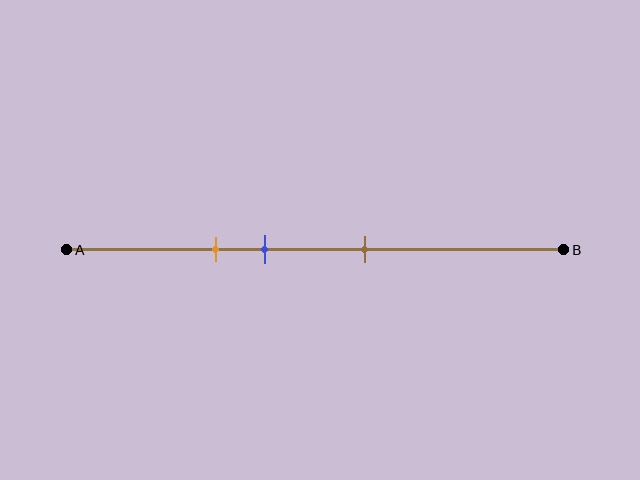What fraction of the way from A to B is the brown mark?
The brown mark is approximately 60% (0.6) of the way from A to B.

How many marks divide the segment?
There are 3 marks dividing the segment.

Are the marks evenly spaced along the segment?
Yes, the marks are approximately evenly spaced.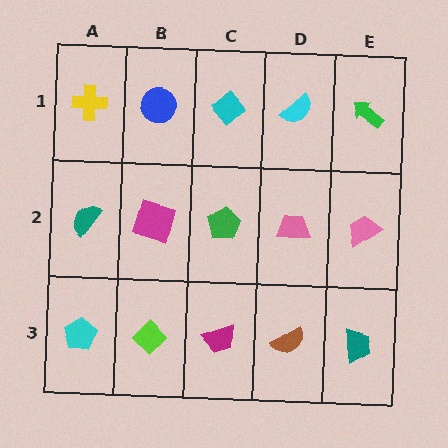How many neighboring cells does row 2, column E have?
3.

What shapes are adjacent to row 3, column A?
A teal semicircle (row 2, column A), a lime diamond (row 3, column B).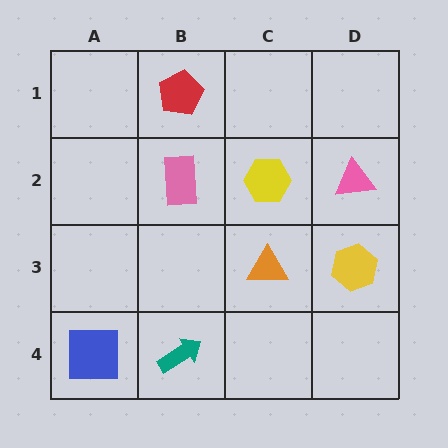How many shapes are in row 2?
3 shapes.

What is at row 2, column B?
A pink rectangle.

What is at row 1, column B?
A red pentagon.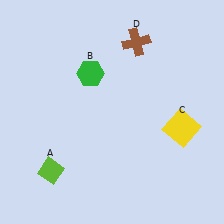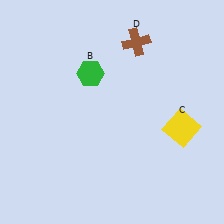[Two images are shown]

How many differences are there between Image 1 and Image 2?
There is 1 difference between the two images.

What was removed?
The lime diamond (A) was removed in Image 2.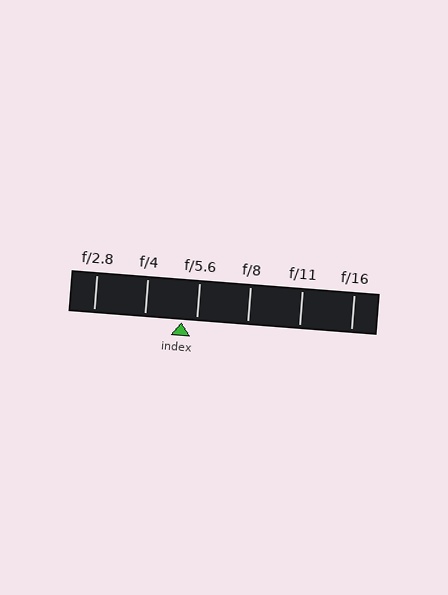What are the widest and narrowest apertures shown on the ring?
The widest aperture shown is f/2.8 and the narrowest is f/16.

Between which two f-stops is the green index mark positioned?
The index mark is between f/4 and f/5.6.